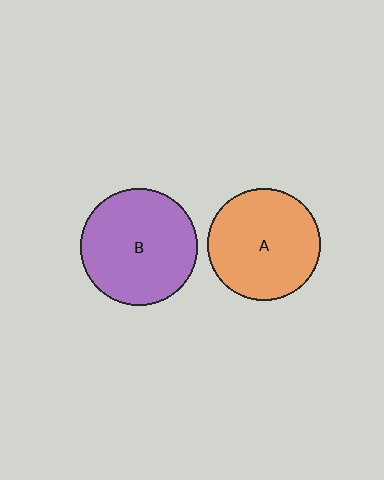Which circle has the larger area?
Circle B (purple).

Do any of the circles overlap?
No, none of the circles overlap.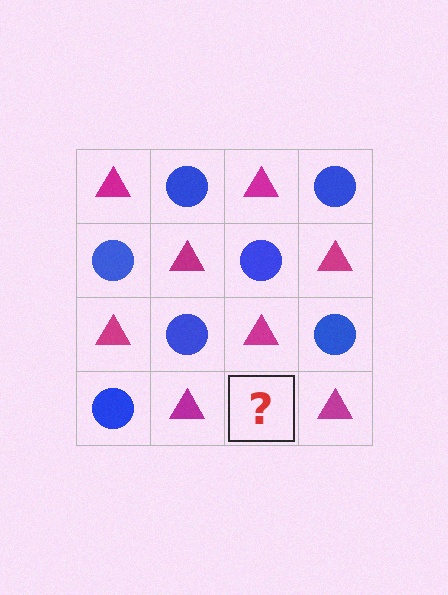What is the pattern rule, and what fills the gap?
The rule is that it alternates magenta triangle and blue circle in a checkerboard pattern. The gap should be filled with a blue circle.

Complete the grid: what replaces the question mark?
The question mark should be replaced with a blue circle.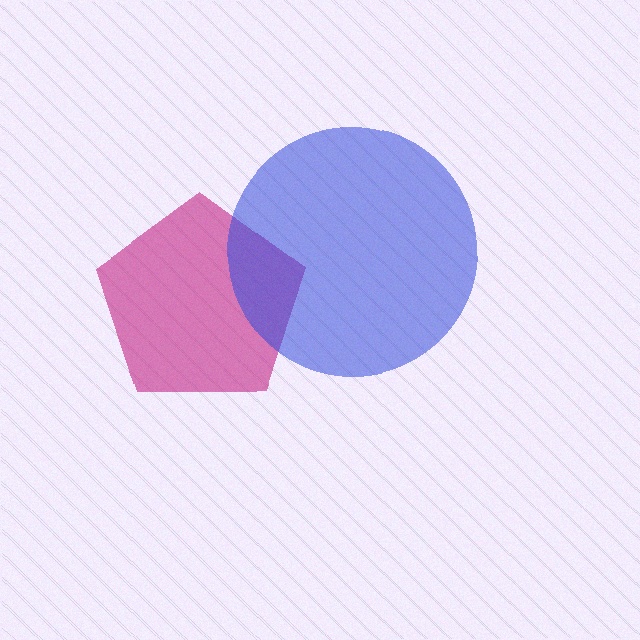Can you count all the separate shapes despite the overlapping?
Yes, there are 2 separate shapes.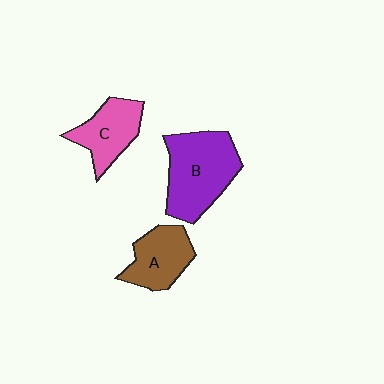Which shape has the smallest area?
Shape A (brown).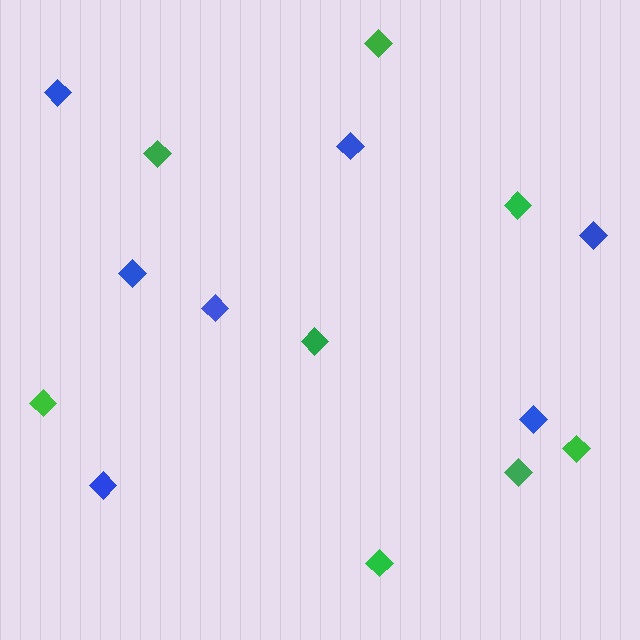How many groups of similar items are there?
There are 2 groups: one group of blue diamonds (7) and one group of green diamonds (8).